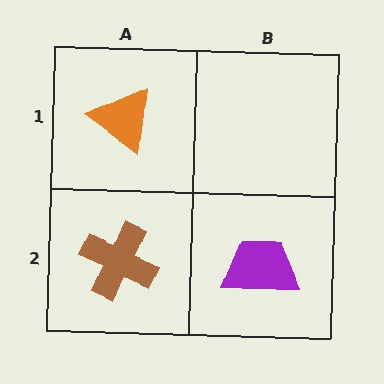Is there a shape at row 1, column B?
No, that cell is empty.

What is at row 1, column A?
An orange triangle.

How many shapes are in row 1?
1 shape.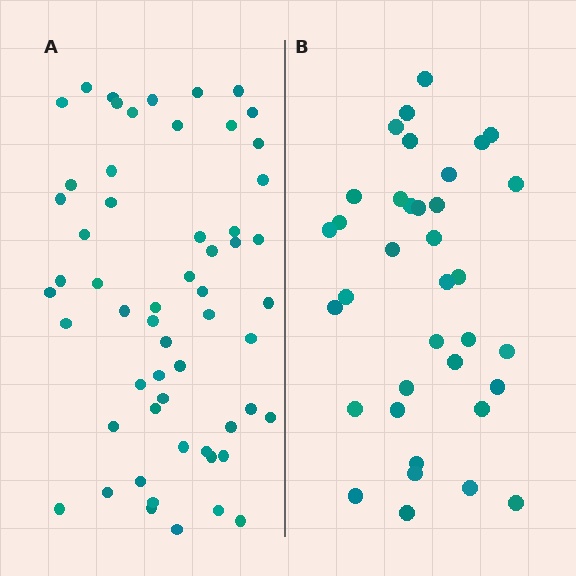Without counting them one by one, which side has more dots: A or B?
Region A (the left region) has more dots.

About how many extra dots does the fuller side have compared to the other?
Region A has approximately 20 more dots than region B.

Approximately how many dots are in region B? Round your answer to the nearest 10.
About 40 dots. (The exact count is 36, which rounds to 40.)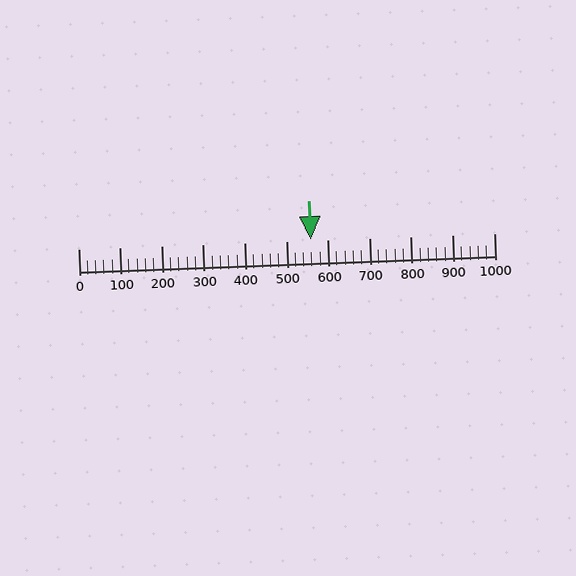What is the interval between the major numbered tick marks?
The major tick marks are spaced 100 units apart.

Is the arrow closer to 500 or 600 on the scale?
The arrow is closer to 600.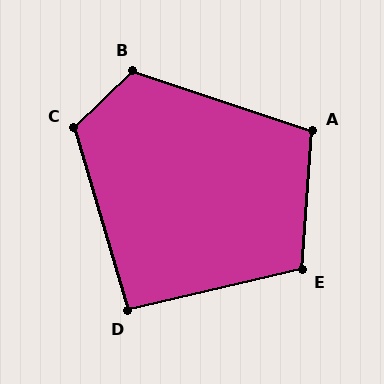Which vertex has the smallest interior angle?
D, at approximately 93 degrees.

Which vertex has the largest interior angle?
B, at approximately 118 degrees.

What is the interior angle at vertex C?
Approximately 117 degrees (obtuse).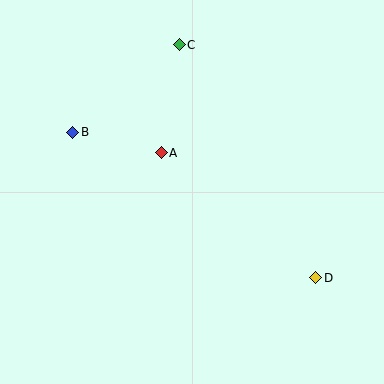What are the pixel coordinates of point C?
Point C is at (179, 45).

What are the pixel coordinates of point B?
Point B is at (73, 132).